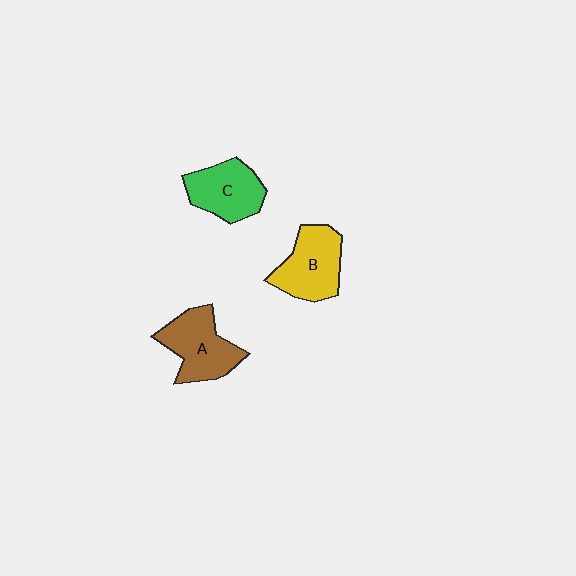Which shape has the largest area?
Shape A (brown).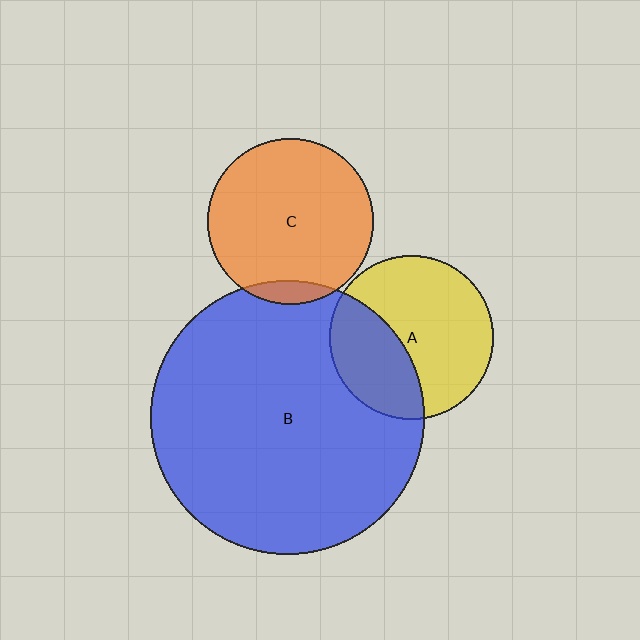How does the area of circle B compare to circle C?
Approximately 2.7 times.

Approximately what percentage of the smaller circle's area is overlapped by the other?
Approximately 5%.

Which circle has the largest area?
Circle B (blue).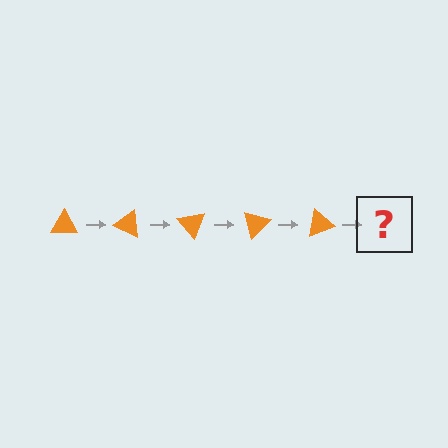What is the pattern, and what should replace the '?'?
The pattern is that the triangle rotates 25 degrees each step. The '?' should be an orange triangle rotated 125 degrees.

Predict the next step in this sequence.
The next step is an orange triangle rotated 125 degrees.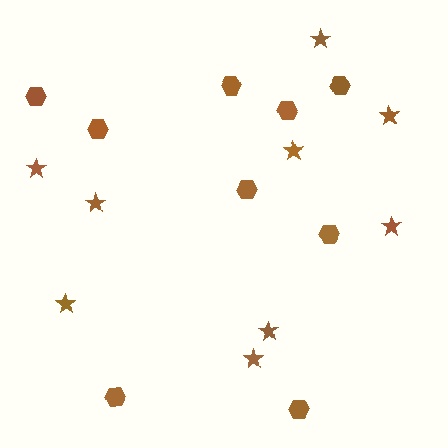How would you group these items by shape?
There are 2 groups: one group of hexagons (9) and one group of stars (9).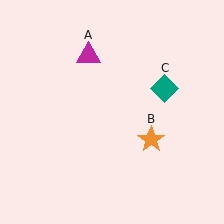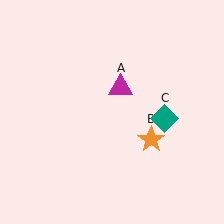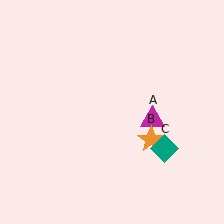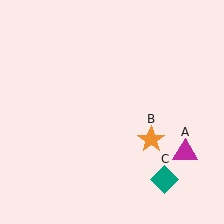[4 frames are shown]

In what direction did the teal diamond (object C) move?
The teal diamond (object C) moved down.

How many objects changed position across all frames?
2 objects changed position: magenta triangle (object A), teal diamond (object C).